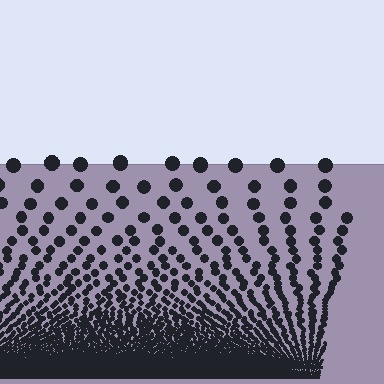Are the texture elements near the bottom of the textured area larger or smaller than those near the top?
Smaller. The gradient is inverted — elements near the bottom are smaller and denser.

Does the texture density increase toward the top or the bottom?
Density increases toward the bottom.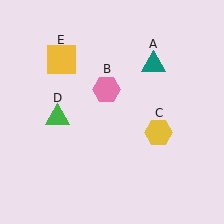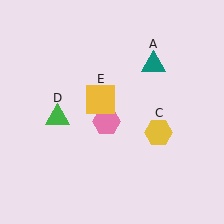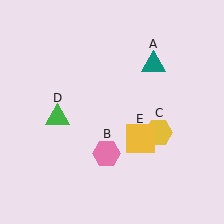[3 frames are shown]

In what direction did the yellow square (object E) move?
The yellow square (object E) moved down and to the right.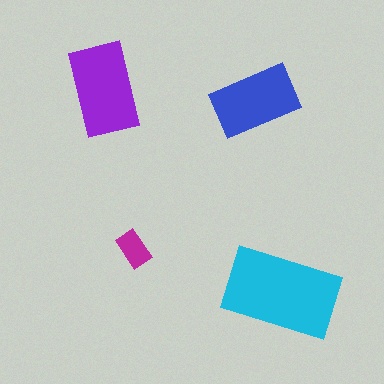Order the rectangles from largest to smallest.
the cyan one, the purple one, the blue one, the magenta one.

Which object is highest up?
The purple rectangle is topmost.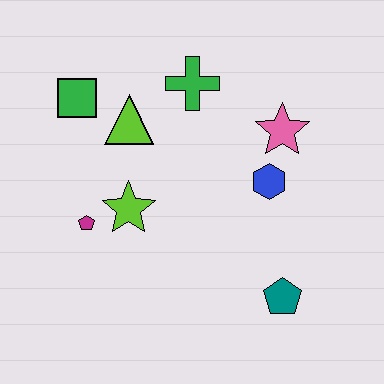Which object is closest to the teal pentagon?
The blue hexagon is closest to the teal pentagon.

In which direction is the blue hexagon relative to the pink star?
The blue hexagon is below the pink star.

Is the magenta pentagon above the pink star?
No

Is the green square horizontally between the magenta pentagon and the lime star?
No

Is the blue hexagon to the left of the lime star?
No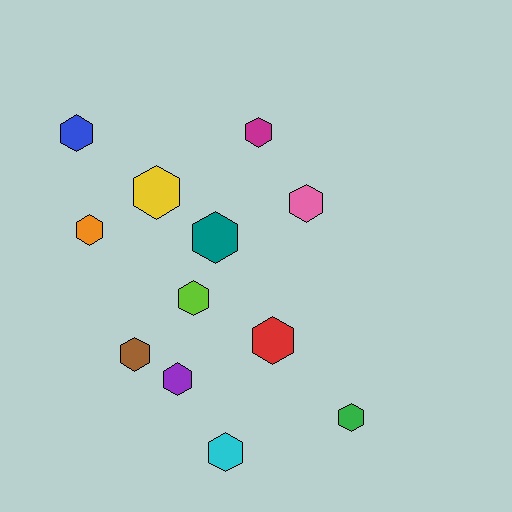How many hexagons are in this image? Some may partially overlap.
There are 12 hexagons.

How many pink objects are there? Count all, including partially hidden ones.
There is 1 pink object.